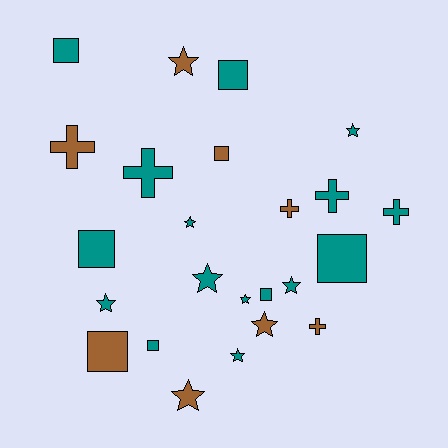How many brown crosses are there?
There are 3 brown crosses.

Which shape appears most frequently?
Star, with 10 objects.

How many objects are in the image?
There are 24 objects.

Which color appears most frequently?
Teal, with 16 objects.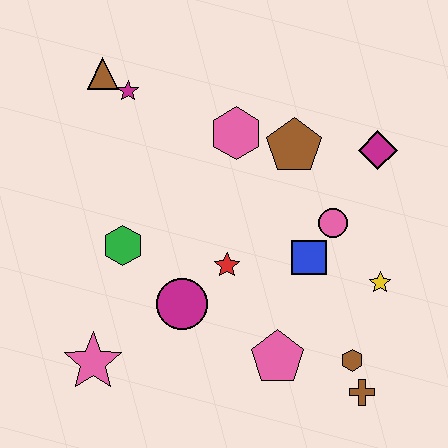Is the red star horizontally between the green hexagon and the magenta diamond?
Yes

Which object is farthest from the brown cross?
The brown triangle is farthest from the brown cross.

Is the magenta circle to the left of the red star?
Yes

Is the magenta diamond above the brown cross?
Yes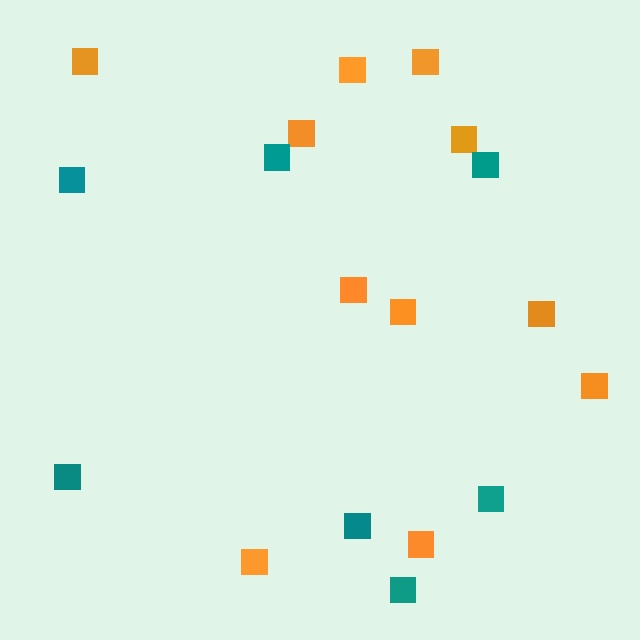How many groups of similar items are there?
There are 2 groups: one group of orange squares (11) and one group of teal squares (7).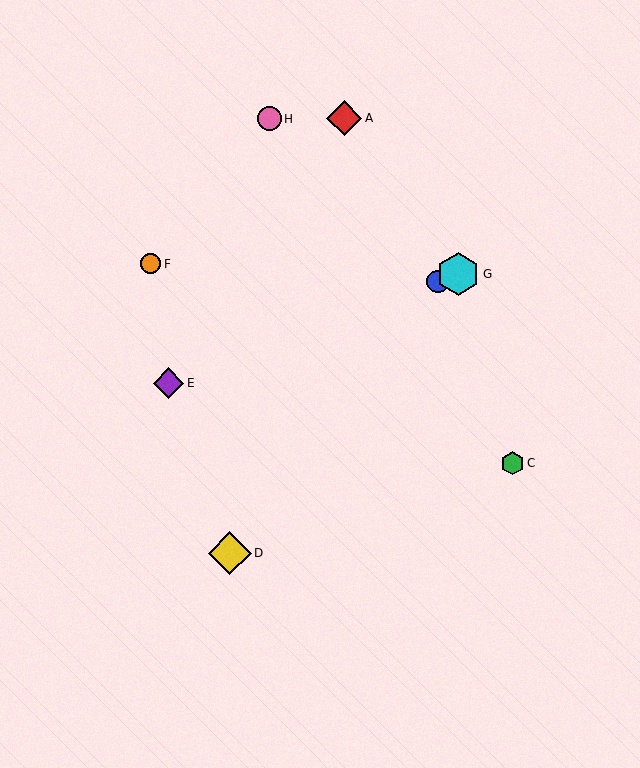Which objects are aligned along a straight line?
Objects B, E, G are aligned along a straight line.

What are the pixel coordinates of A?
Object A is at (344, 118).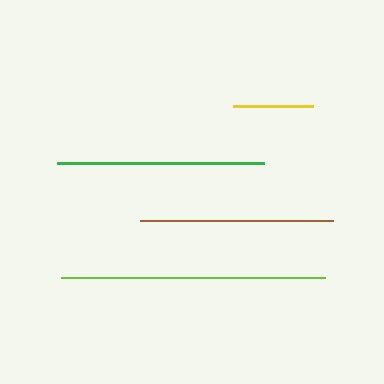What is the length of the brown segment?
The brown segment is approximately 193 pixels long.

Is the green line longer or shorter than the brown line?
The green line is longer than the brown line.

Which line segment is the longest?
The lime line is the longest at approximately 264 pixels.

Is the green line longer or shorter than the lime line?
The lime line is longer than the green line.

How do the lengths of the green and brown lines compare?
The green and brown lines are approximately the same length.